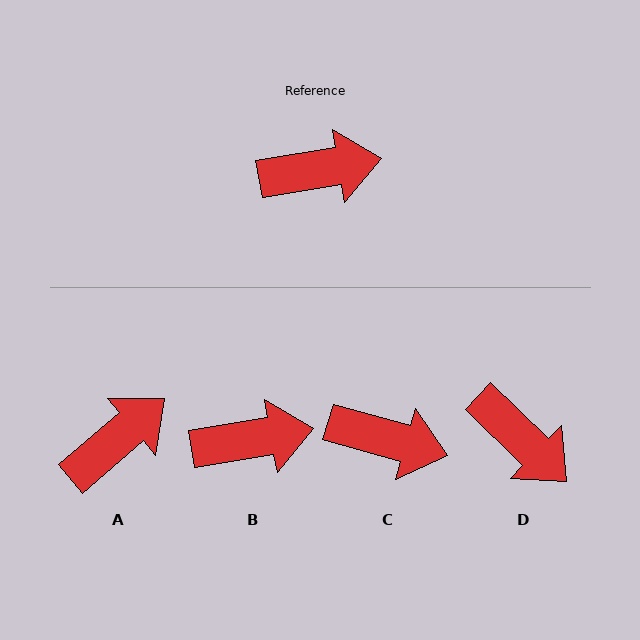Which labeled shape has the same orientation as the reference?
B.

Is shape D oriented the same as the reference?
No, it is off by about 54 degrees.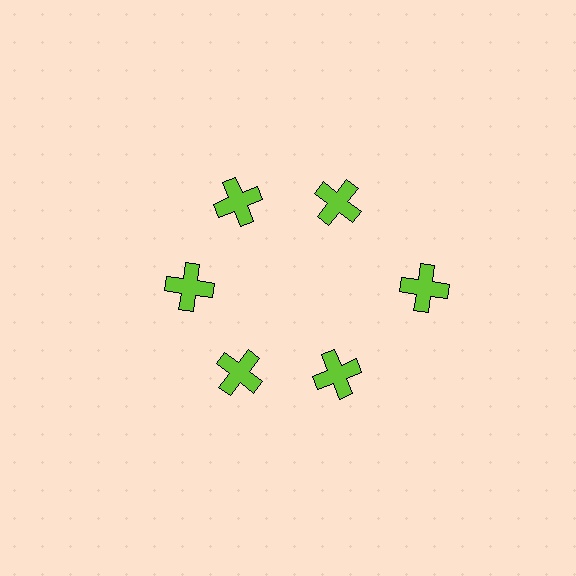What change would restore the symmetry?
The symmetry would be restored by moving it inward, back onto the ring so that all 6 crosses sit at equal angles and equal distance from the center.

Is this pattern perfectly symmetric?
No. The 6 lime crosses are arranged in a ring, but one element near the 3 o'clock position is pushed outward from the center, breaking the 6-fold rotational symmetry.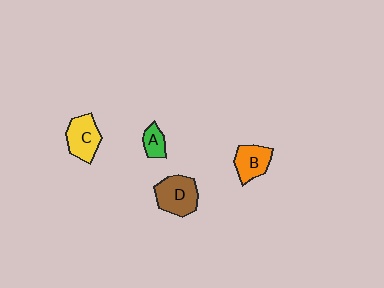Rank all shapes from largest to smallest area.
From largest to smallest: D (brown), C (yellow), B (orange), A (green).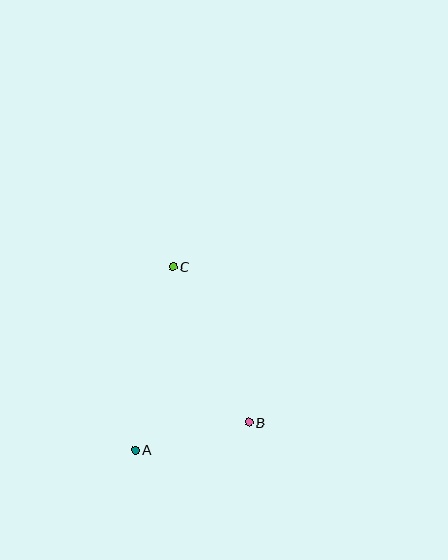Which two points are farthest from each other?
Points A and C are farthest from each other.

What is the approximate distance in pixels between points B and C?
The distance between B and C is approximately 173 pixels.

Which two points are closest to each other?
Points A and B are closest to each other.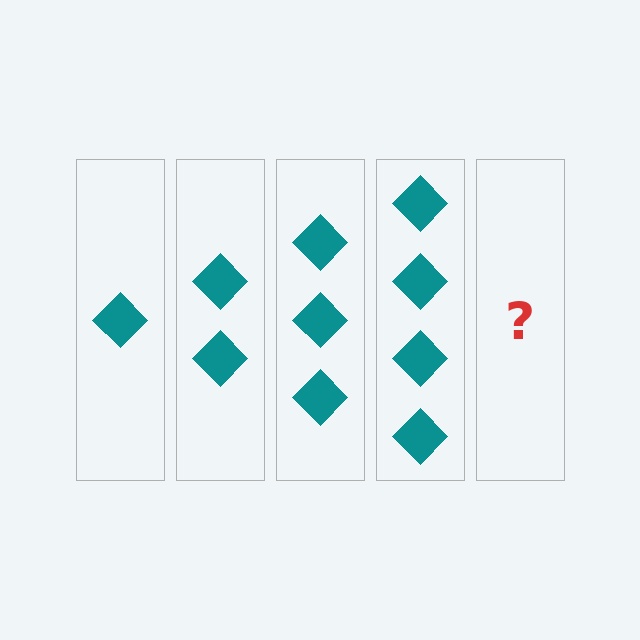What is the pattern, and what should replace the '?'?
The pattern is that each step adds one more diamond. The '?' should be 5 diamonds.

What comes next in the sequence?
The next element should be 5 diamonds.